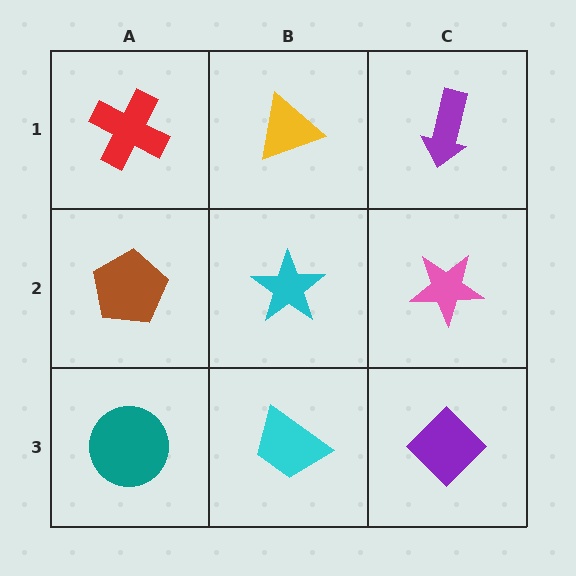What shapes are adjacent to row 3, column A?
A brown pentagon (row 2, column A), a cyan trapezoid (row 3, column B).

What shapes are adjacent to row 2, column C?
A purple arrow (row 1, column C), a purple diamond (row 3, column C), a cyan star (row 2, column B).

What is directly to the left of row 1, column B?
A red cross.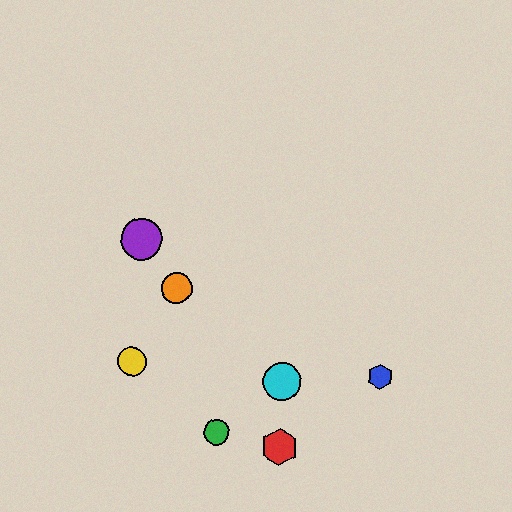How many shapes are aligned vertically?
2 shapes (the red hexagon, the cyan circle) are aligned vertically.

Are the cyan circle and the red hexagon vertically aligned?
Yes, both are at x≈282.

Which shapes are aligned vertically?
The red hexagon, the cyan circle are aligned vertically.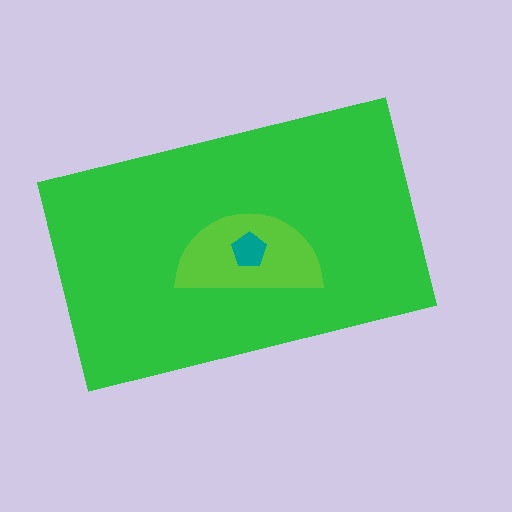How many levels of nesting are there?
3.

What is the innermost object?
The teal pentagon.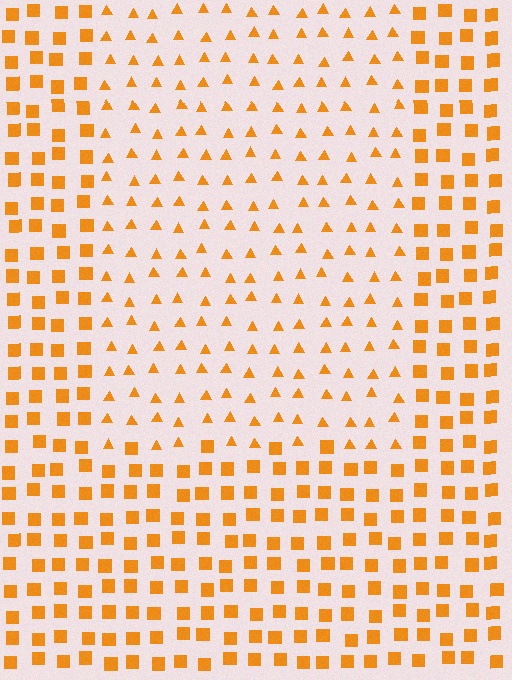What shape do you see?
I see a rectangle.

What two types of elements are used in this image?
The image uses triangles inside the rectangle region and squares outside it.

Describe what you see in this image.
The image is filled with small orange elements arranged in a uniform grid. A rectangle-shaped region contains triangles, while the surrounding area contains squares. The boundary is defined purely by the change in element shape.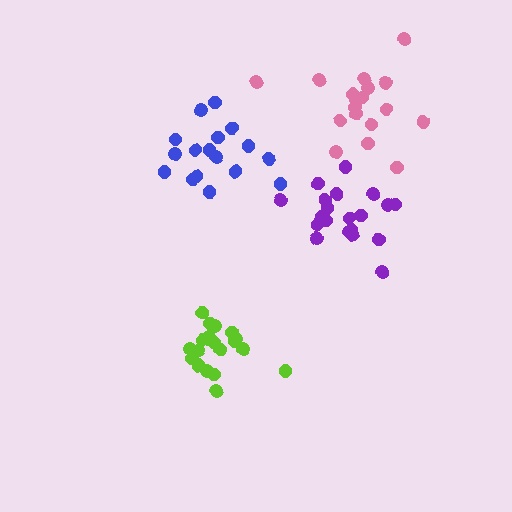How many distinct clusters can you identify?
There are 4 distinct clusters.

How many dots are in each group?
Group 1: 20 dots, Group 2: 17 dots, Group 3: 20 dots, Group 4: 18 dots (75 total).